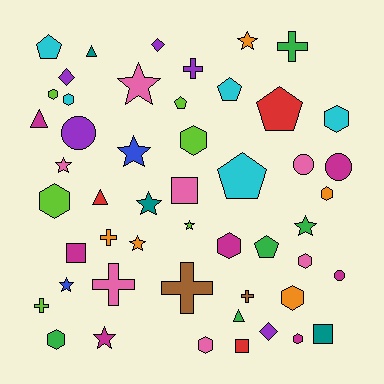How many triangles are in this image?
There are 4 triangles.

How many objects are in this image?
There are 50 objects.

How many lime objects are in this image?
There are 6 lime objects.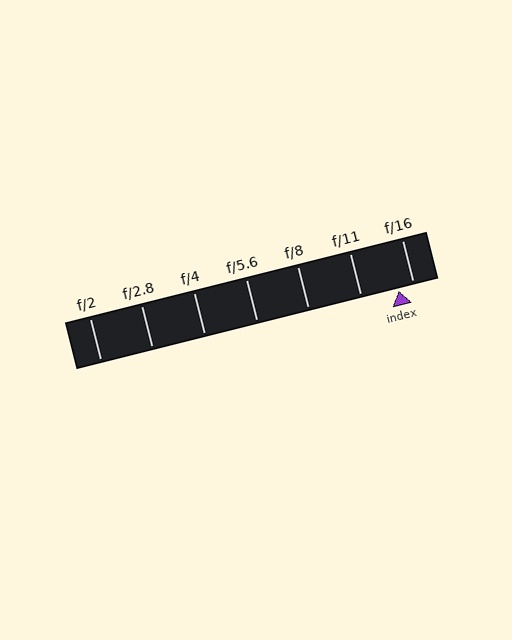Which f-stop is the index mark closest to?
The index mark is closest to f/16.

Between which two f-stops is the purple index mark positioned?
The index mark is between f/11 and f/16.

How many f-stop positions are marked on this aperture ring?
There are 7 f-stop positions marked.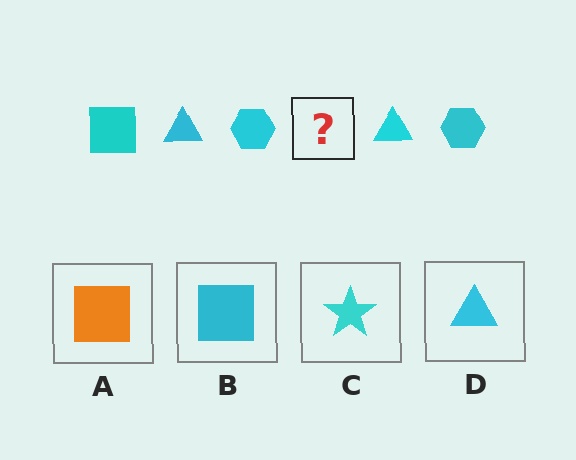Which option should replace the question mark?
Option B.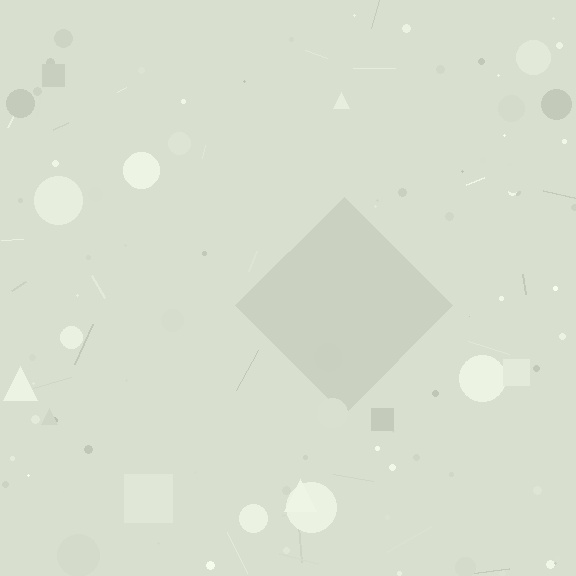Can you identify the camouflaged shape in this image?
The camouflaged shape is a diamond.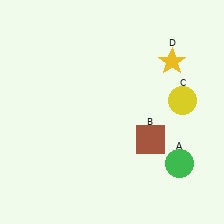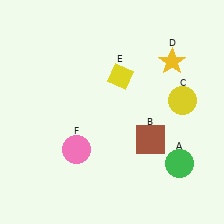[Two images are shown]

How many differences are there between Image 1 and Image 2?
There are 2 differences between the two images.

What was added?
A yellow diamond (E), a pink circle (F) were added in Image 2.